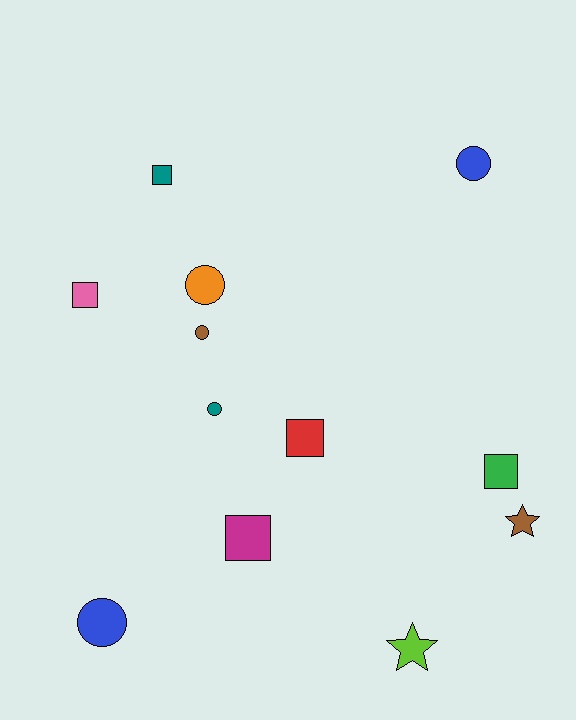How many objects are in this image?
There are 12 objects.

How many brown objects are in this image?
There are 2 brown objects.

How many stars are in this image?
There are 2 stars.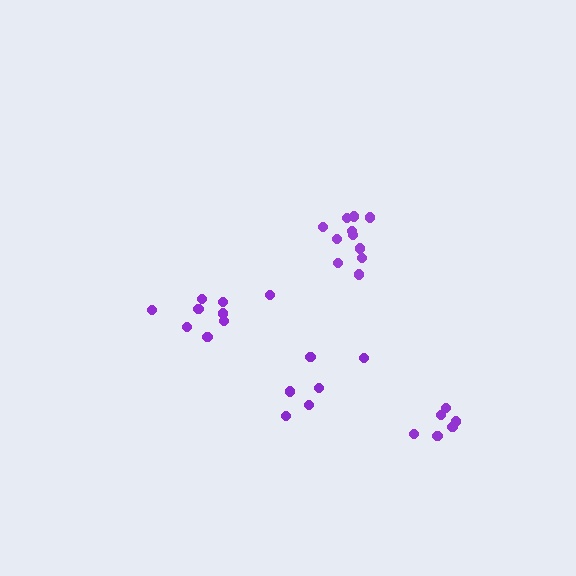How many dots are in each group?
Group 1: 6 dots, Group 2: 6 dots, Group 3: 11 dots, Group 4: 9 dots (32 total).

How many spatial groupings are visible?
There are 4 spatial groupings.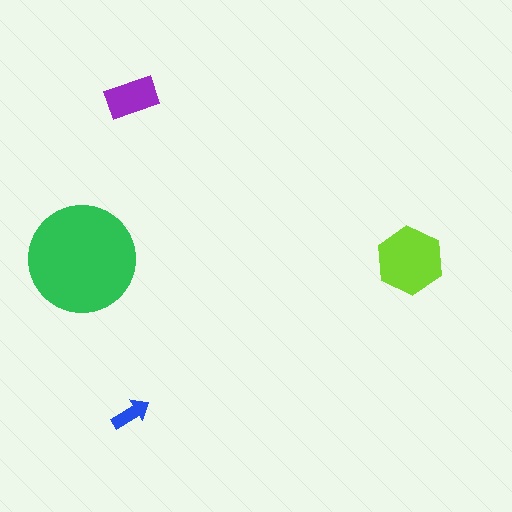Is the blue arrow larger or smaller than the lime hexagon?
Smaller.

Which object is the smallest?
The blue arrow.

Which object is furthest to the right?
The lime hexagon is rightmost.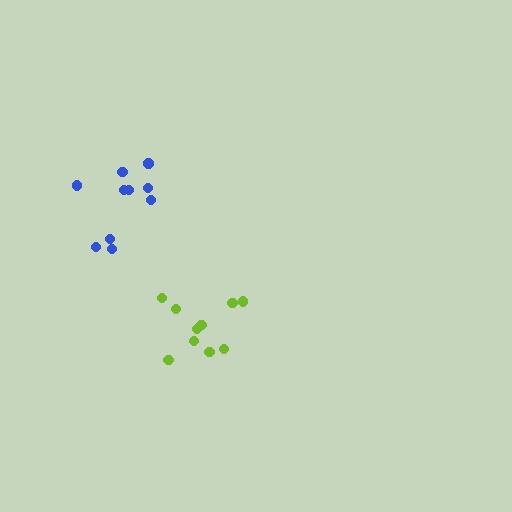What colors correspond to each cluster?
The clusters are colored: lime, blue.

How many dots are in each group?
Group 1: 10 dots, Group 2: 10 dots (20 total).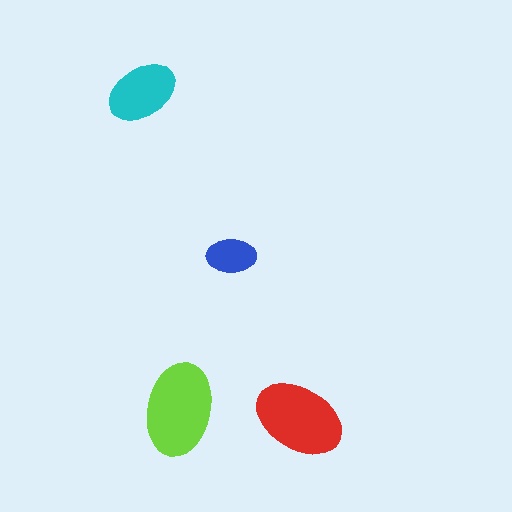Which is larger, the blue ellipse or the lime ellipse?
The lime one.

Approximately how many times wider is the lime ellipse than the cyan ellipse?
About 1.5 times wider.